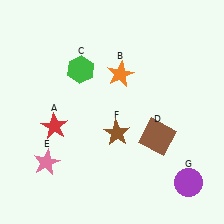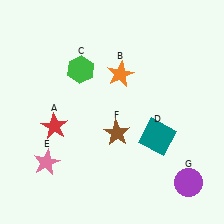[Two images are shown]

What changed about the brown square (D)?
In Image 1, D is brown. In Image 2, it changed to teal.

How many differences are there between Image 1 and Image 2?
There is 1 difference between the two images.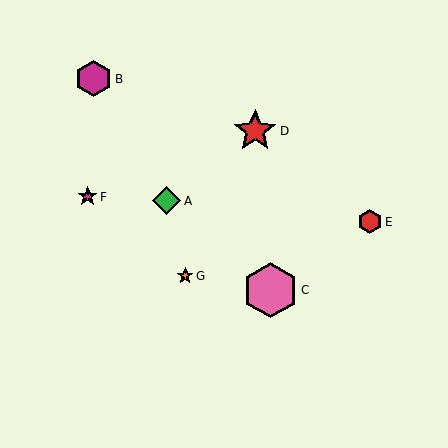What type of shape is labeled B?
Shape B is a magenta hexagon.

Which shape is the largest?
The pink hexagon (labeled C) is the largest.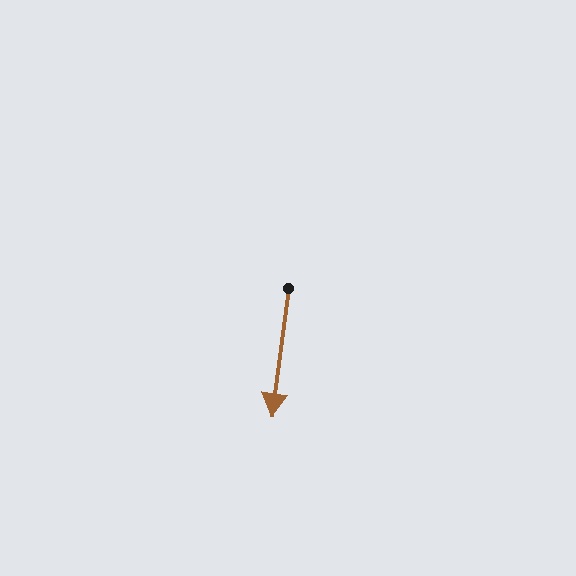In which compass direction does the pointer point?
South.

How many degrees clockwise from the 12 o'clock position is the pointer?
Approximately 187 degrees.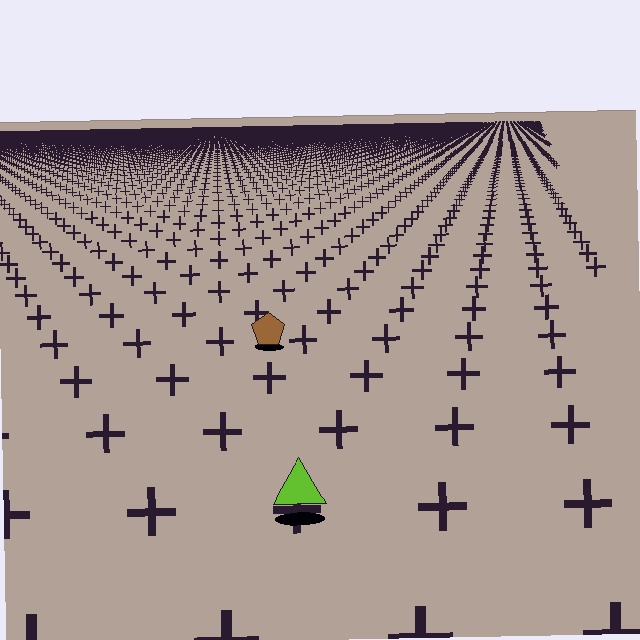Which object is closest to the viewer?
The lime triangle is closest. The texture marks near it are larger and more spread out.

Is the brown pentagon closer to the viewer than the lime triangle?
No. The lime triangle is closer — you can tell from the texture gradient: the ground texture is coarser near it.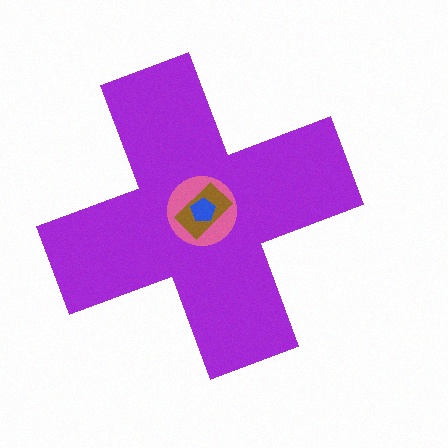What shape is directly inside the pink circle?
The brown rectangle.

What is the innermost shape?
The blue pentagon.